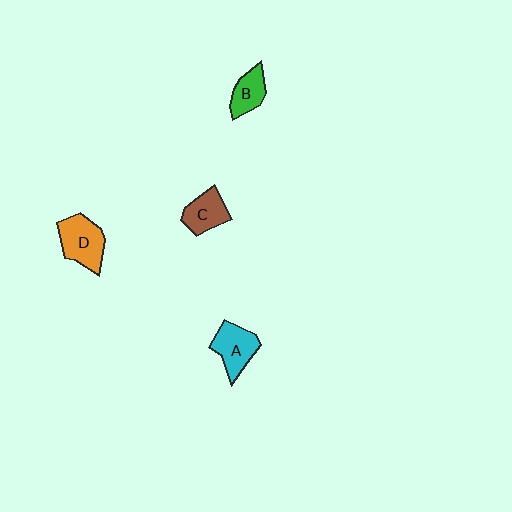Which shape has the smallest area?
Shape B (green).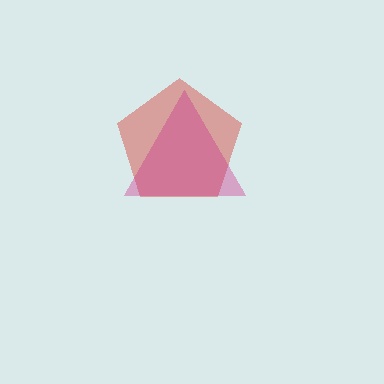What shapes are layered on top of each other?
The layered shapes are: a red pentagon, a magenta triangle.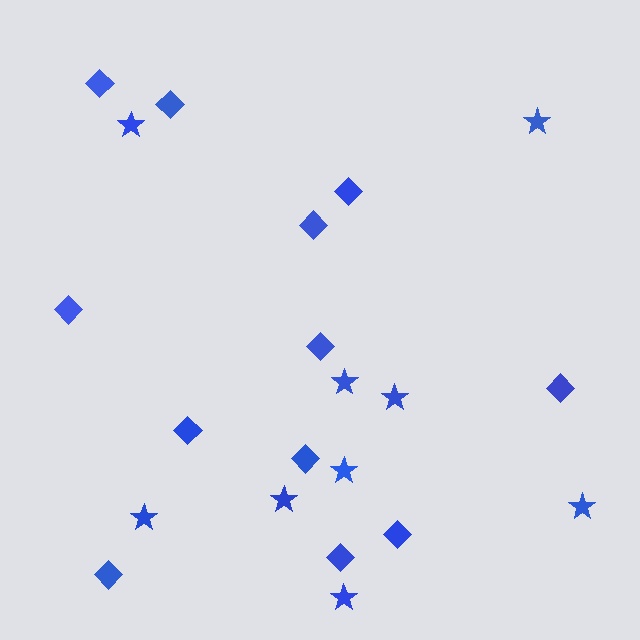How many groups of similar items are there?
There are 2 groups: one group of diamonds (12) and one group of stars (9).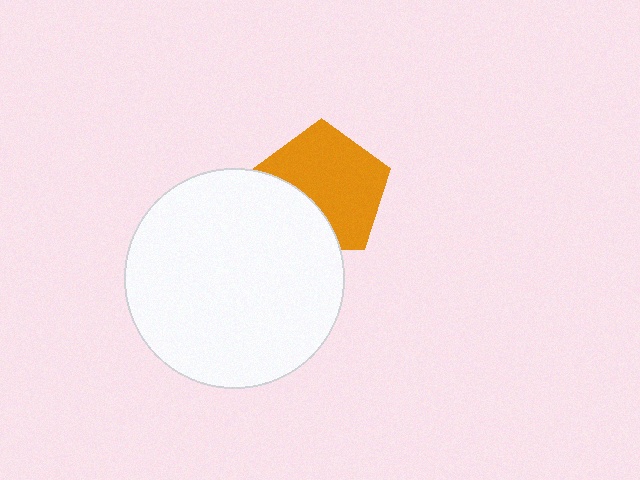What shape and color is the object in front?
The object in front is a white circle.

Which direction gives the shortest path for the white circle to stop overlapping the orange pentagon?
Moving toward the lower-left gives the shortest separation.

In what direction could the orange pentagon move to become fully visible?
The orange pentagon could move toward the upper-right. That would shift it out from behind the white circle entirely.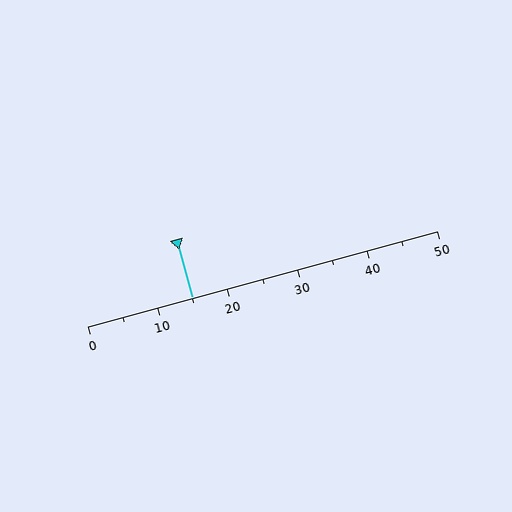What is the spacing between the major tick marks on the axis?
The major ticks are spaced 10 apart.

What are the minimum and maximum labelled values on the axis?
The axis runs from 0 to 50.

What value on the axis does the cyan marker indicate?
The marker indicates approximately 15.